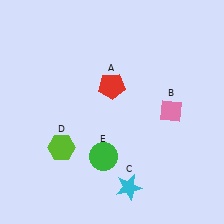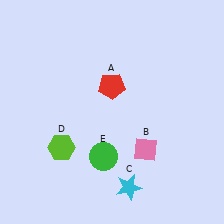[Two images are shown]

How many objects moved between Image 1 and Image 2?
1 object moved between the two images.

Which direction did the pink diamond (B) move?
The pink diamond (B) moved down.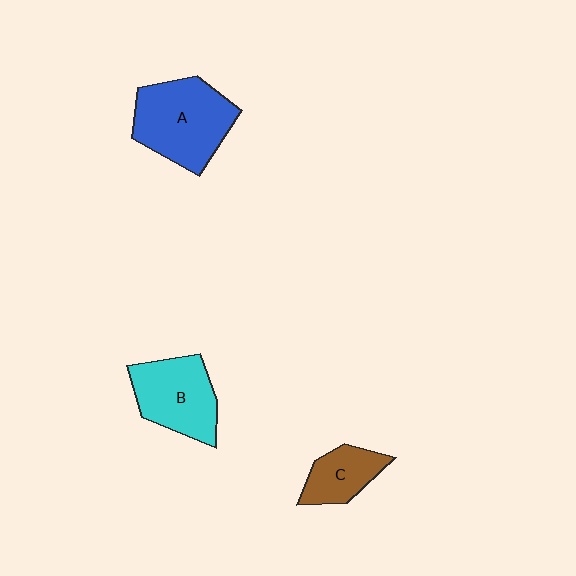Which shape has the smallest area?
Shape C (brown).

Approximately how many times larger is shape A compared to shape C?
Approximately 2.0 times.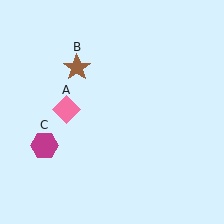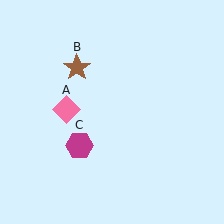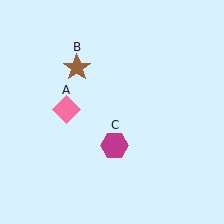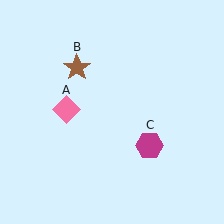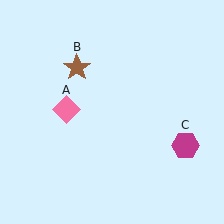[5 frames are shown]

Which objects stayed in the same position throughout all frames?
Pink diamond (object A) and brown star (object B) remained stationary.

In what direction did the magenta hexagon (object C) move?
The magenta hexagon (object C) moved right.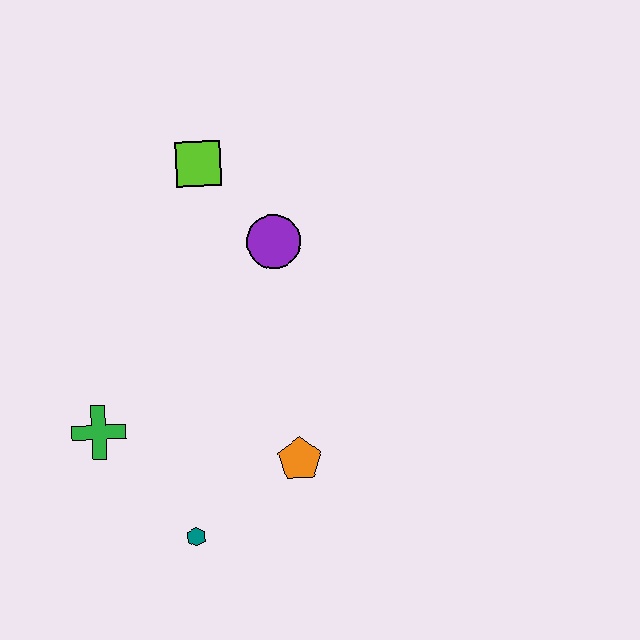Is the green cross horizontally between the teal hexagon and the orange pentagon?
No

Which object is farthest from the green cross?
The lime square is farthest from the green cross.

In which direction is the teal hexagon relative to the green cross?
The teal hexagon is below the green cross.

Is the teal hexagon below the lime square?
Yes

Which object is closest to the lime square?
The purple circle is closest to the lime square.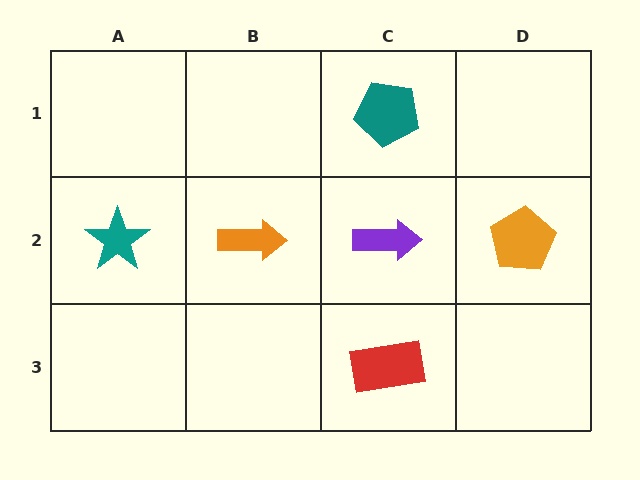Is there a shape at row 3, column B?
No, that cell is empty.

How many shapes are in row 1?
1 shape.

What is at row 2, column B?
An orange arrow.